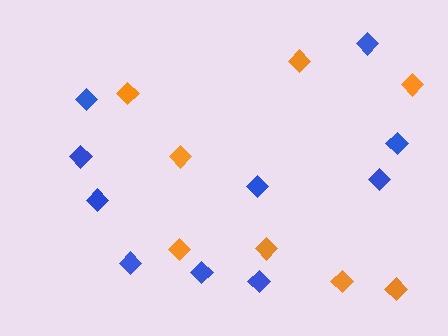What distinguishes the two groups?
There are 2 groups: one group of orange diamonds (8) and one group of blue diamonds (10).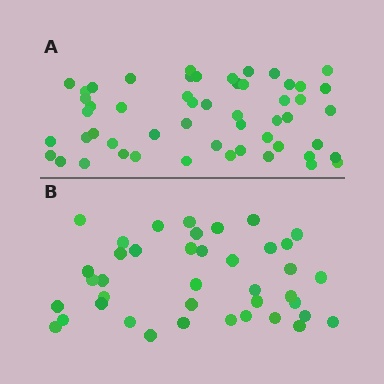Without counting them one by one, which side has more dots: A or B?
Region A (the top region) has more dots.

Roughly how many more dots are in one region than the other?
Region A has approximately 15 more dots than region B.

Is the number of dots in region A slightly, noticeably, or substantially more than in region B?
Region A has noticeably more, but not dramatically so. The ratio is roughly 1.3 to 1.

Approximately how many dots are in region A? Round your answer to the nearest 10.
About 50 dots. (The exact count is 53, which rounds to 50.)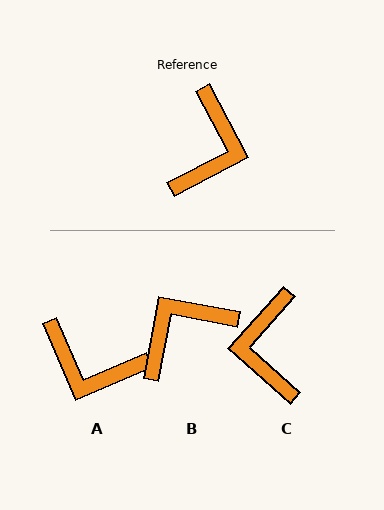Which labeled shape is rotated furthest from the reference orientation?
C, about 159 degrees away.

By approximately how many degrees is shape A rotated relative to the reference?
Approximately 94 degrees clockwise.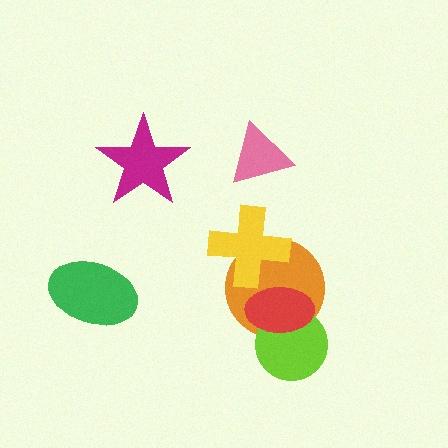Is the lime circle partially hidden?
Yes, it is partially covered by another shape.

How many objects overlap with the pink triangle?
0 objects overlap with the pink triangle.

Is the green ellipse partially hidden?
No, no other shape covers it.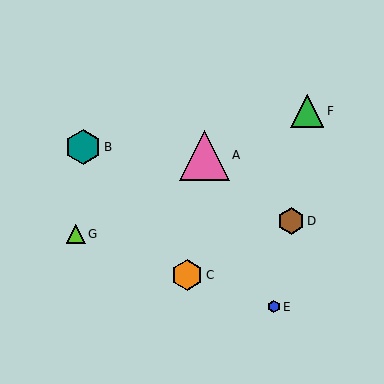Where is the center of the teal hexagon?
The center of the teal hexagon is at (83, 147).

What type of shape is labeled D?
Shape D is a brown hexagon.